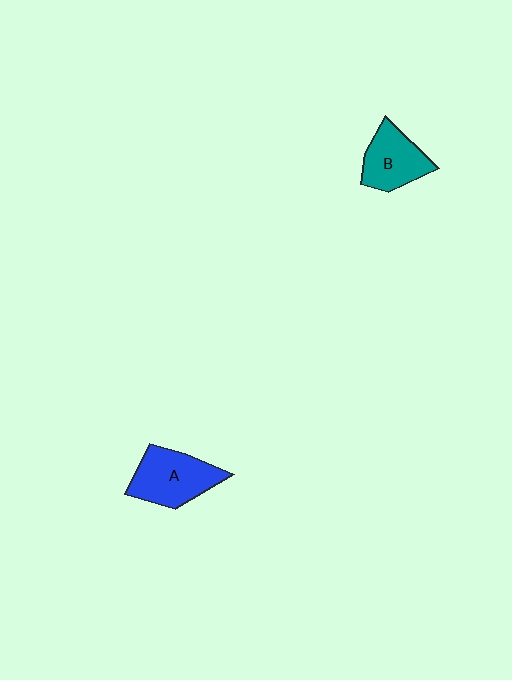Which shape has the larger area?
Shape A (blue).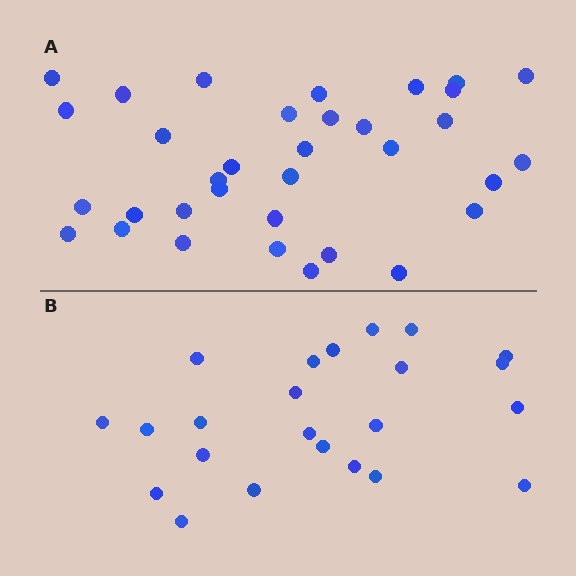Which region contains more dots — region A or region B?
Region A (the top region) has more dots.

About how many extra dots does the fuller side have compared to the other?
Region A has roughly 12 or so more dots than region B.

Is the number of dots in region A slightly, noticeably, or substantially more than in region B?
Region A has substantially more. The ratio is roughly 1.5 to 1.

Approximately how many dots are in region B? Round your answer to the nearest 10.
About 20 dots. (The exact count is 23, which rounds to 20.)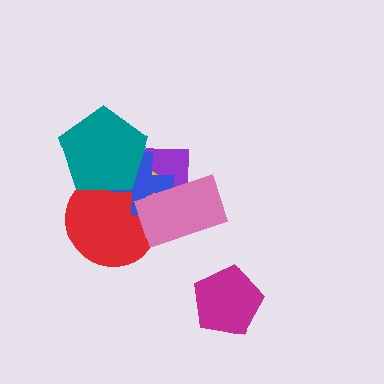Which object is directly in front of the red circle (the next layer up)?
The blue cross is directly in front of the red circle.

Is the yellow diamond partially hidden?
Yes, it is partially covered by another shape.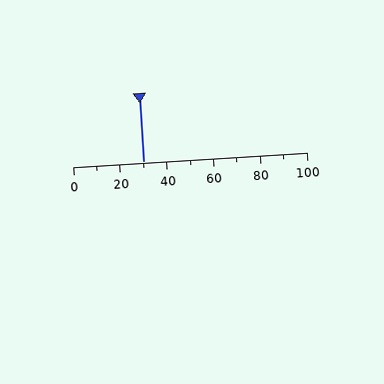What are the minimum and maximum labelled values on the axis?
The axis runs from 0 to 100.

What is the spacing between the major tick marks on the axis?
The major ticks are spaced 20 apart.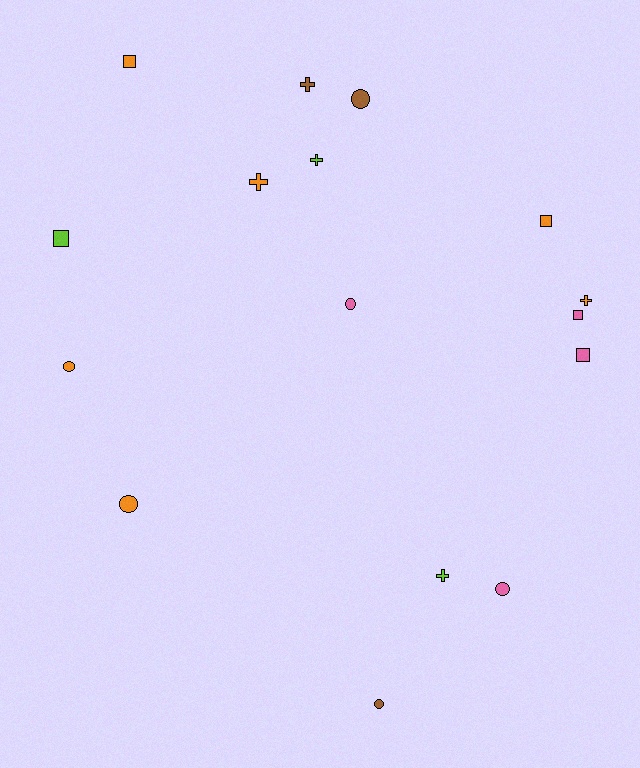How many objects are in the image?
There are 16 objects.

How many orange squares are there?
There are 2 orange squares.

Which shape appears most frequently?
Circle, with 6 objects.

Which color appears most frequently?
Orange, with 6 objects.